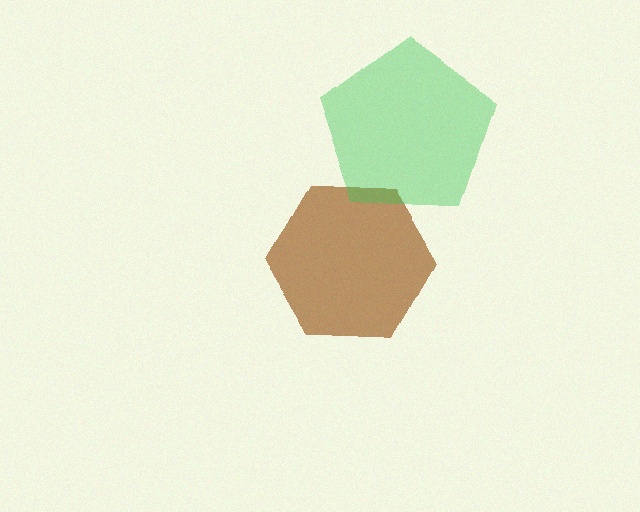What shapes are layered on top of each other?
The layered shapes are: a brown hexagon, a green pentagon.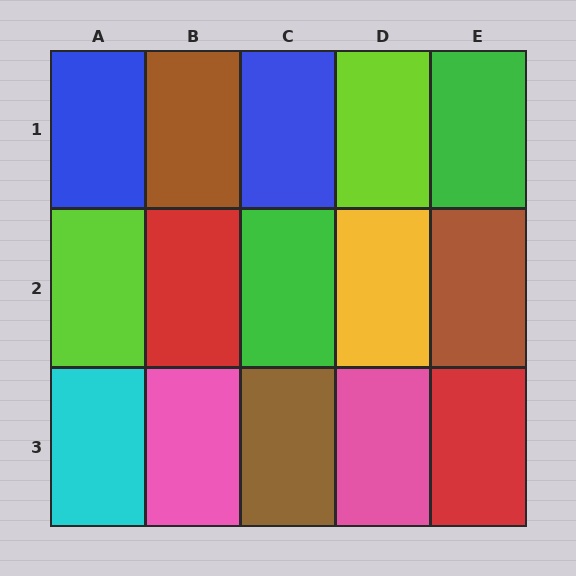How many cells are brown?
3 cells are brown.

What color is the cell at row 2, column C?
Green.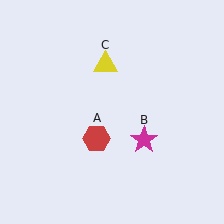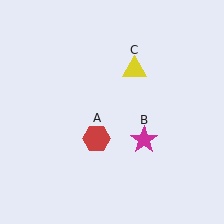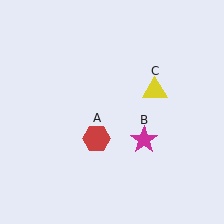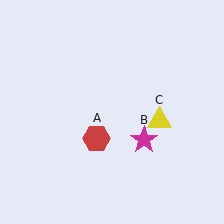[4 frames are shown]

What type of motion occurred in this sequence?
The yellow triangle (object C) rotated clockwise around the center of the scene.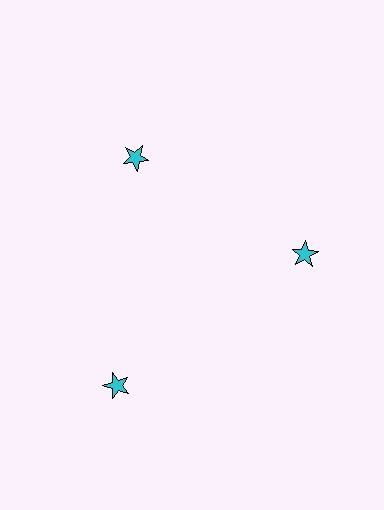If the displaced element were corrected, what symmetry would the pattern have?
It would have 3-fold rotational symmetry — the pattern would map onto itself every 120 degrees.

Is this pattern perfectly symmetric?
No. The 3 cyan stars are arranged in a ring, but one element near the 7 o'clock position is pushed outward from the center, breaking the 3-fold rotational symmetry.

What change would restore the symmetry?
The symmetry would be restored by moving it inward, back onto the ring so that all 3 stars sit at equal angles and equal distance from the center.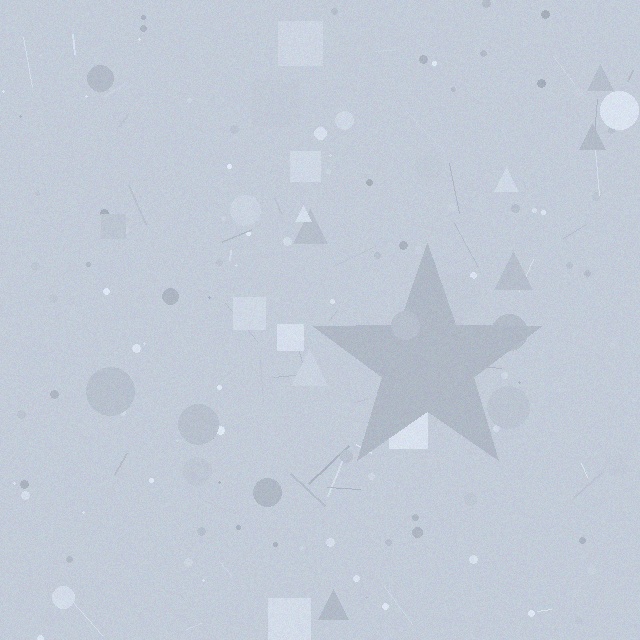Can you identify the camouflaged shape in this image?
The camouflaged shape is a star.